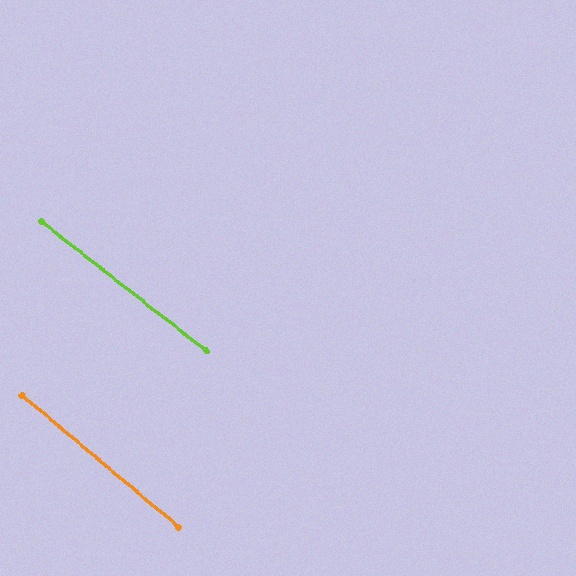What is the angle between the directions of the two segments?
Approximately 2 degrees.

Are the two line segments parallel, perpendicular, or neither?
Parallel — their directions differ by only 2.0°.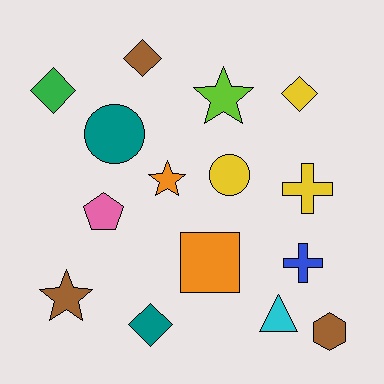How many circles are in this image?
There are 2 circles.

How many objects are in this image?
There are 15 objects.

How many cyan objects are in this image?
There is 1 cyan object.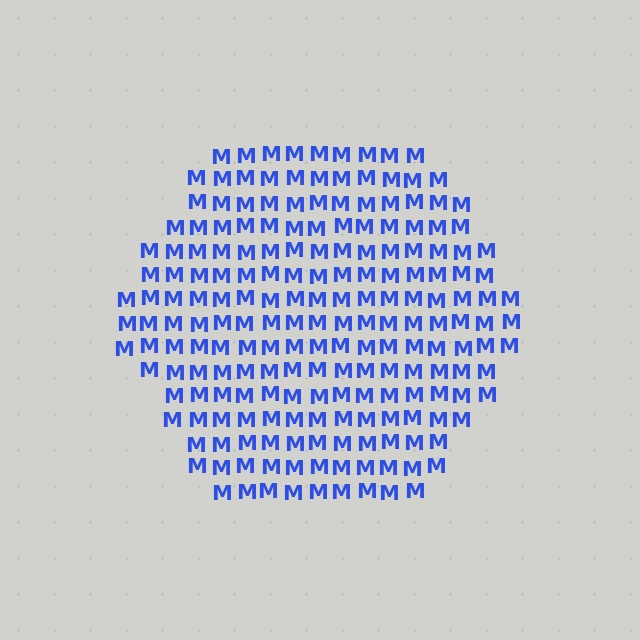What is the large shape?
The large shape is a hexagon.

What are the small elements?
The small elements are letter M's.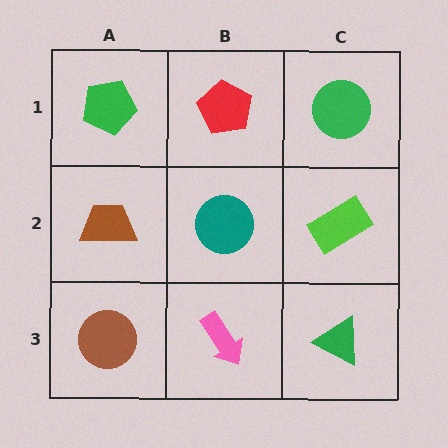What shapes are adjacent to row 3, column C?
A lime rectangle (row 2, column C), a pink arrow (row 3, column B).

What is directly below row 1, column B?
A teal circle.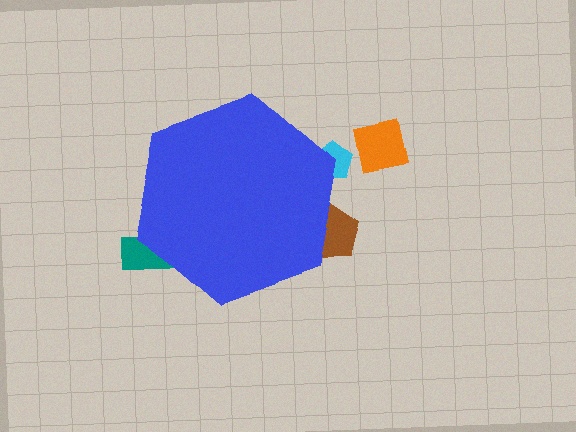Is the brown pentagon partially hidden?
Yes, the brown pentagon is partially hidden behind the blue hexagon.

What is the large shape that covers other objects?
A blue hexagon.